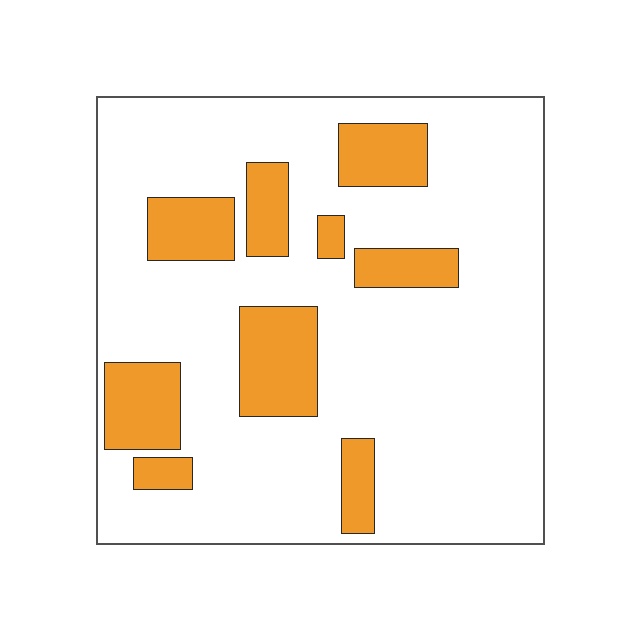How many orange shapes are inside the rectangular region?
9.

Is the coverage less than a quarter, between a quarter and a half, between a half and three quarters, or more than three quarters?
Less than a quarter.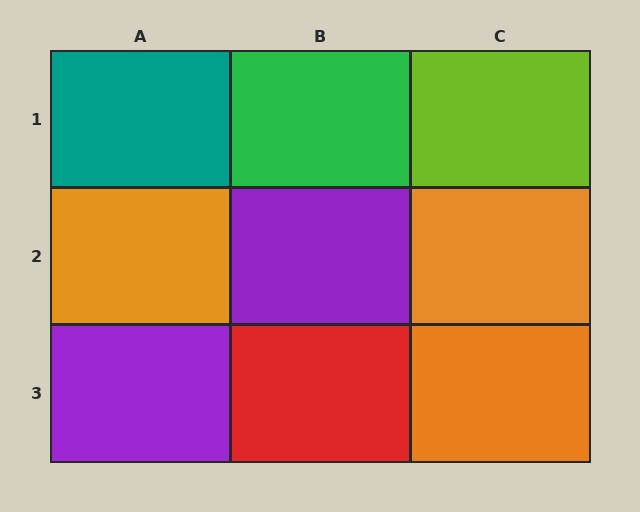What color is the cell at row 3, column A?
Purple.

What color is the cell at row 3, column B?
Red.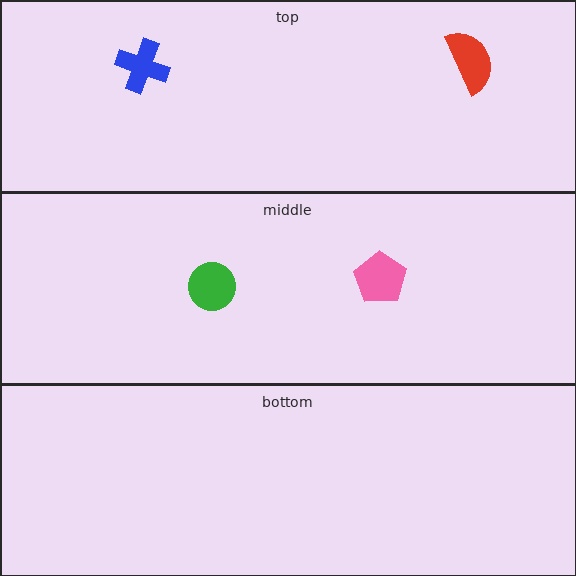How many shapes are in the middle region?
2.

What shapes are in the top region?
The blue cross, the red semicircle.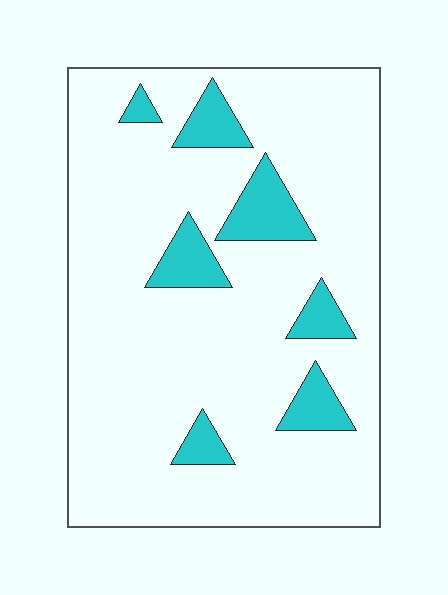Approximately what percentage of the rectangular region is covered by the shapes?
Approximately 15%.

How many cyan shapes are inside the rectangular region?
7.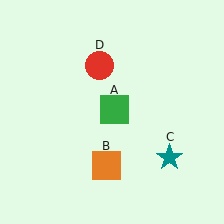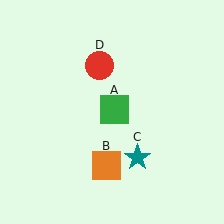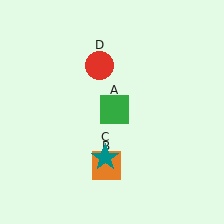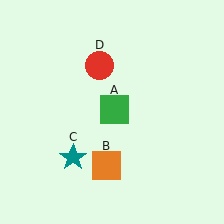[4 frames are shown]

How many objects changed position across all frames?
1 object changed position: teal star (object C).